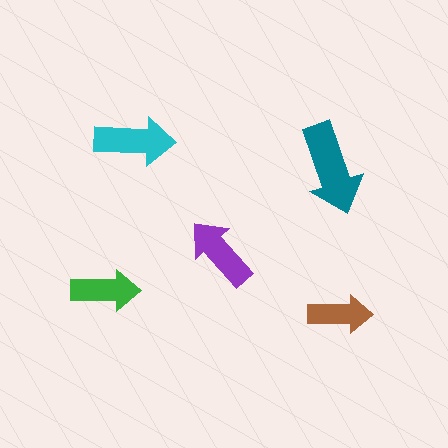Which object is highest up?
The cyan arrow is topmost.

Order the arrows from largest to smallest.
the teal one, the cyan one, the purple one, the green one, the brown one.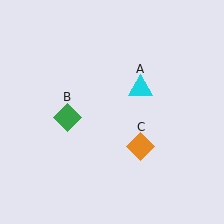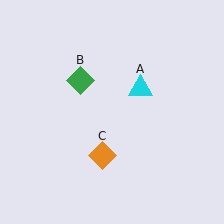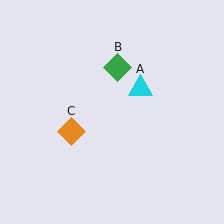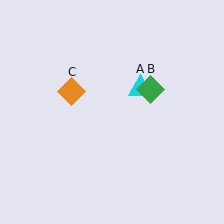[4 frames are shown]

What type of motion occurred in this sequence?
The green diamond (object B), orange diamond (object C) rotated clockwise around the center of the scene.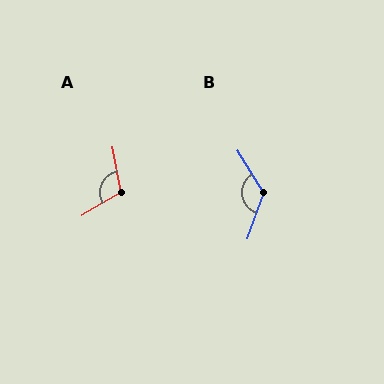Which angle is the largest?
B, at approximately 128 degrees.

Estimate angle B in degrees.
Approximately 128 degrees.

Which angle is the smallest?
A, at approximately 110 degrees.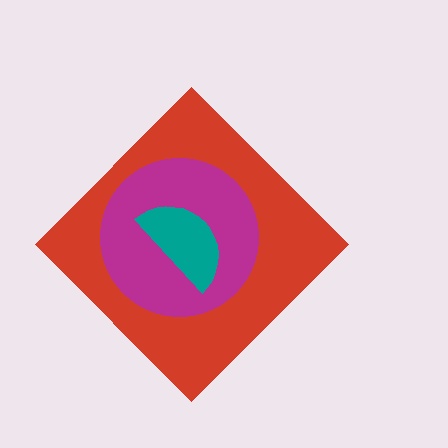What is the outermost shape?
The red diamond.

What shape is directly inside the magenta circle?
The teal semicircle.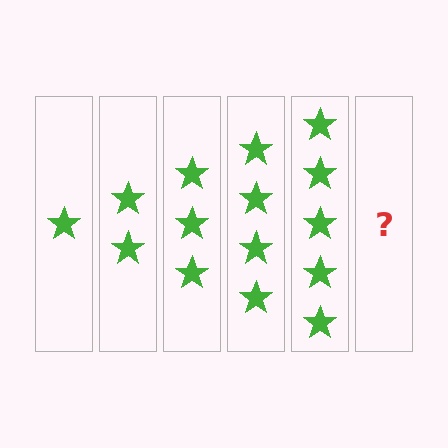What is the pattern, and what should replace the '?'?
The pattern is that each step adds one more star. The '?' should be 6 stars.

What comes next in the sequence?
The next element should be 6 stars.